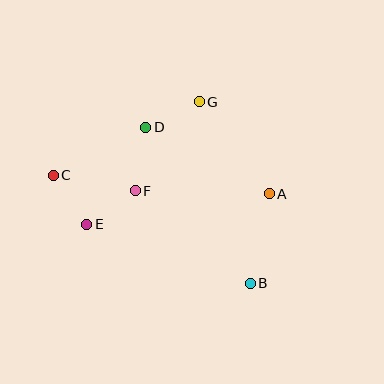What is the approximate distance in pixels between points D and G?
The distance between D and G is approximately 59 pixels.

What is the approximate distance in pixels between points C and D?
The distance between C and D is approximately 104 pixels.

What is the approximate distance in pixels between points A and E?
The distance between A and E is approximately 185 pixels.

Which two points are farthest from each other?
Points B and C are farthest from each other.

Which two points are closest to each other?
Points E and F are closest to each other.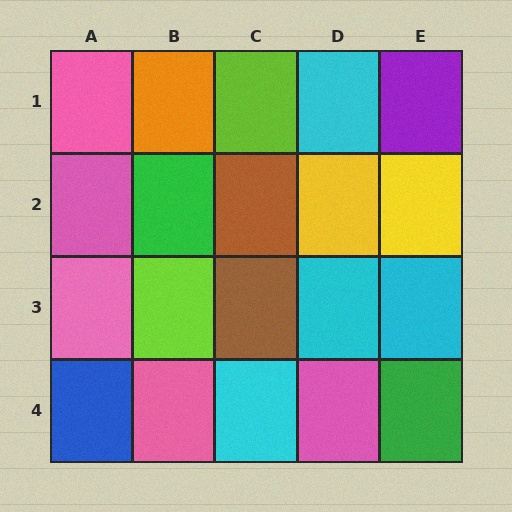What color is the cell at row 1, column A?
Pink.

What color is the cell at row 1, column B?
Orange.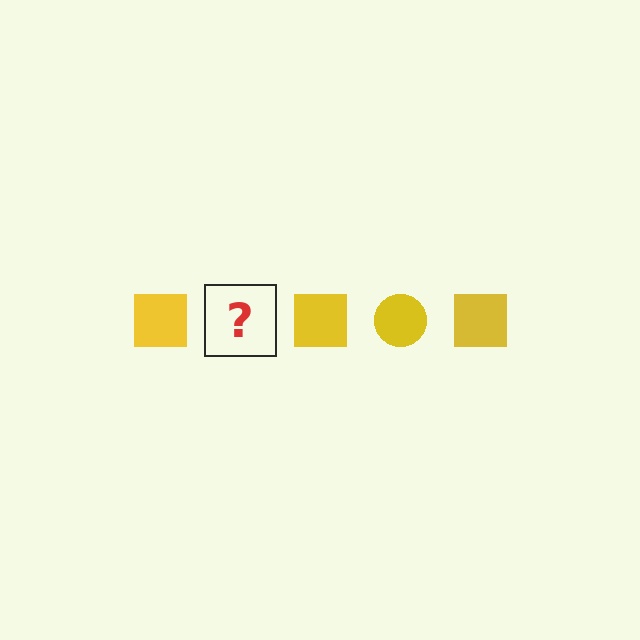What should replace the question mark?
The question mark should be replaced with a yellow circle.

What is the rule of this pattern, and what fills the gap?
The rule is that the pattern cycles through square, circle shapes in yellow. The gap should be filled with a yellow circle.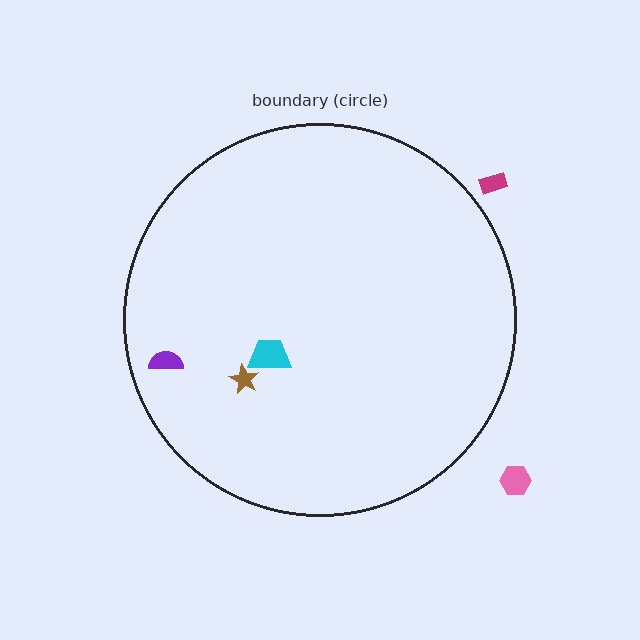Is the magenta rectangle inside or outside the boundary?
Outside.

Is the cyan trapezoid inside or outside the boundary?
Inside.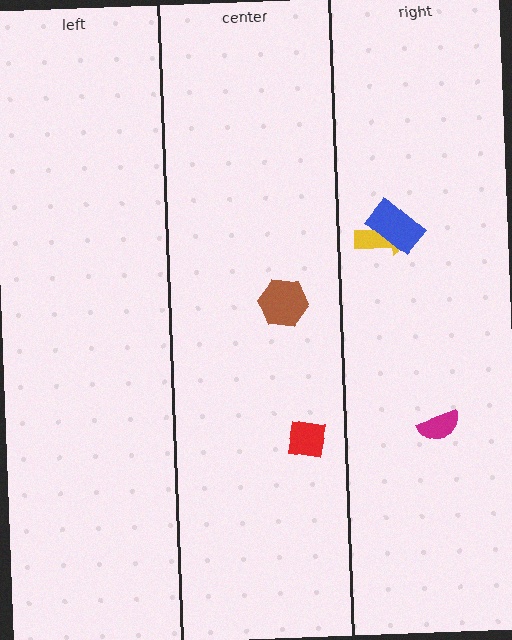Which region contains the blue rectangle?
The right region.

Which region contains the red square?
The center region.